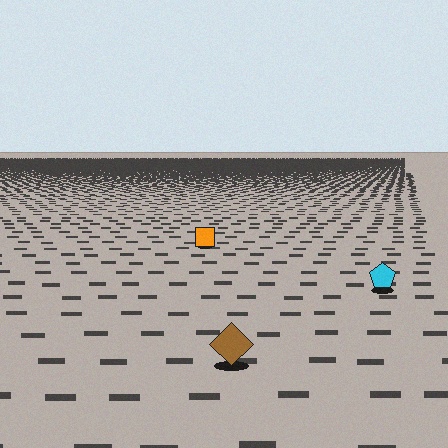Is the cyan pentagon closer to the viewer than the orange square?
Yes. The cyan pentagon is closer — you can tell from the texture gradient: the ground texture is coarser near it.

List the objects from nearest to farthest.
From nearest to farthest: the brown diamond, the cyan pentagon, the orange square.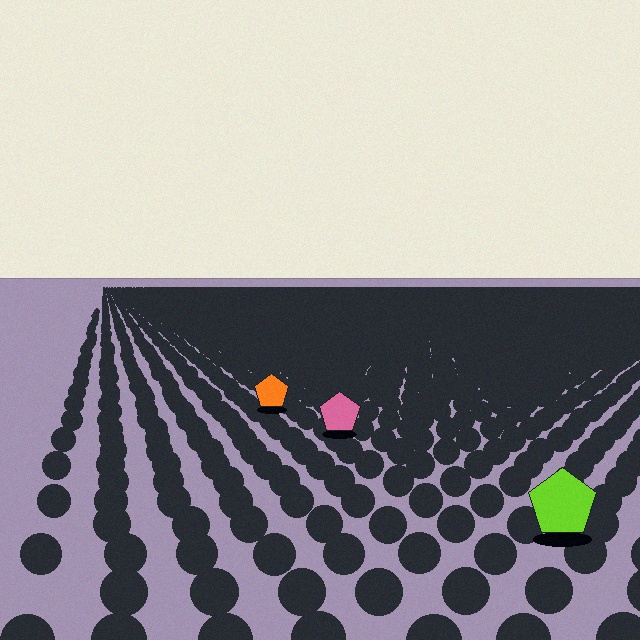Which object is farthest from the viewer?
The orange pentagon is farthest from the viewer. It appears smaller and the ground texture around it is denser.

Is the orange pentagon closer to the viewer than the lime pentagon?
No. The lime pentagon is closer — you can tell from the texture gradient: the ground texture is coarser near it.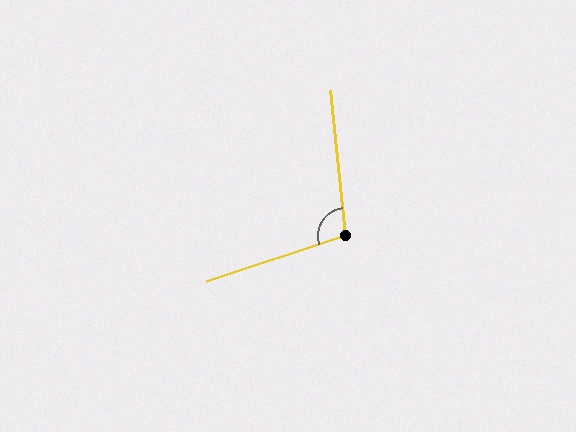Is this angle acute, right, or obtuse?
It is obtuse.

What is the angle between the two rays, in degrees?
Approximately 102 degrees.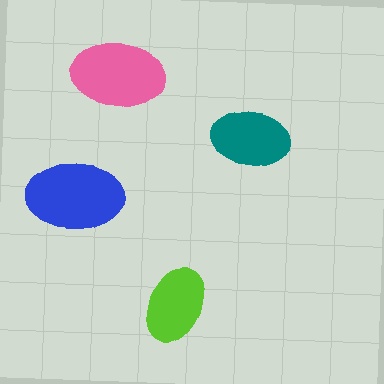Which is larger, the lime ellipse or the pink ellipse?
The pink one.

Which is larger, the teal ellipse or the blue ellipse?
The blue one.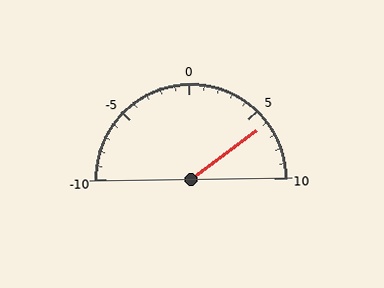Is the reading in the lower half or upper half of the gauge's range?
The reading is in the upper half of the range (-10 to 10).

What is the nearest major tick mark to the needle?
The nearest major tick mark is 5.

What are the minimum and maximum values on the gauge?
The gauge ranges from -10 to 10.